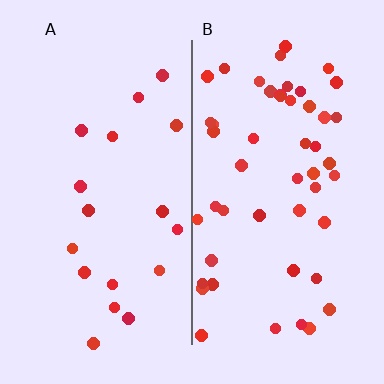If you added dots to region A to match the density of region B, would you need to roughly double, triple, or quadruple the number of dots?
Approximately triple.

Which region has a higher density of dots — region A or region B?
B (the right).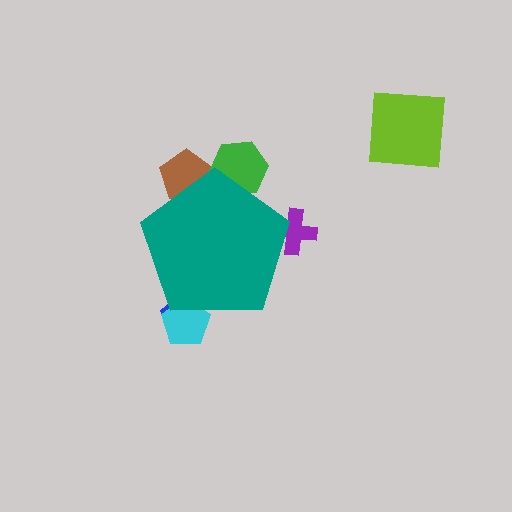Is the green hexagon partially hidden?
Yes, the green hexagon is partially hidden behind the teal pentagon.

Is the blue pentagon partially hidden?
Yes, the blue pentagon is partially hidden behind the teal pentagon.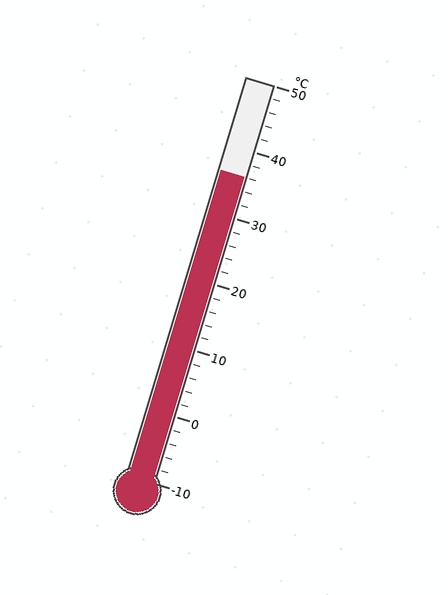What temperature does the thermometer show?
The thermometer shows approximately 36°C.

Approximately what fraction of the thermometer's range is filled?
The thermometer is filled to approximately 75% of its range.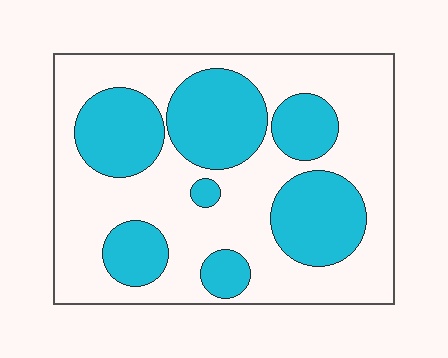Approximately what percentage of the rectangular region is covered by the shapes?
Approximately 35%.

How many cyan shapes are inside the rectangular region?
7.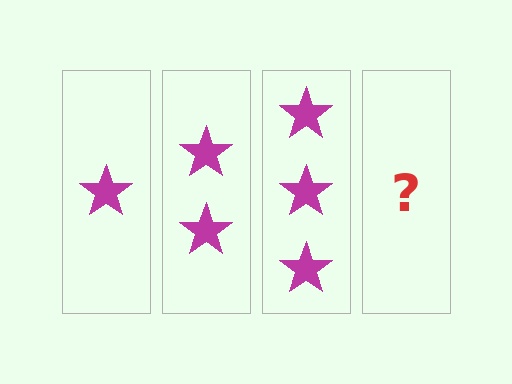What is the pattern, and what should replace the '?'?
The pattern is that each step adds one more star. The '?' should be 4 stars.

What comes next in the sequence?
The next element should be 4 stars.